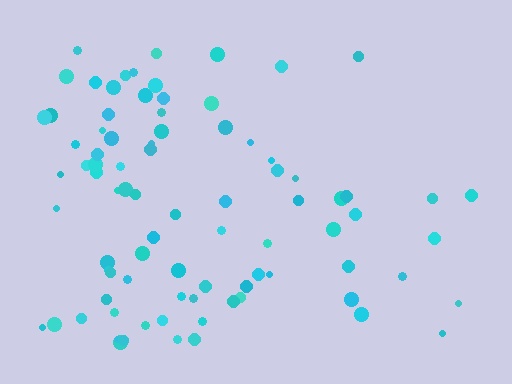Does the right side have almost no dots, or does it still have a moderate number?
Still a moderate number, just noticeably fewer than the left.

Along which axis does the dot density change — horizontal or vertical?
Horizontal.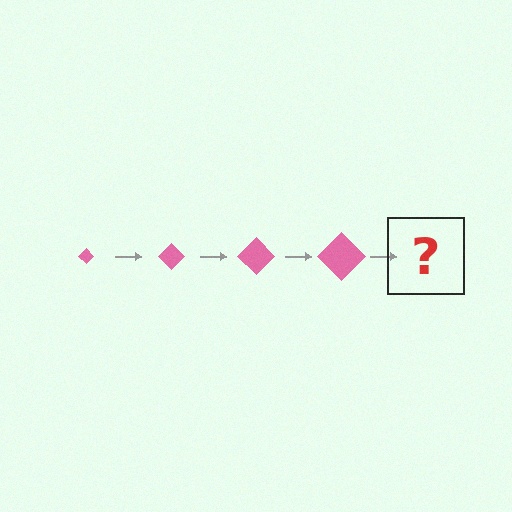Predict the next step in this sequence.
The next step is a pink diamond, larger than the previous one.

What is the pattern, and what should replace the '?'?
The pattern is that the diamond gets progressively larger each step. The '?' should be a pink diamond, larger than the previous one.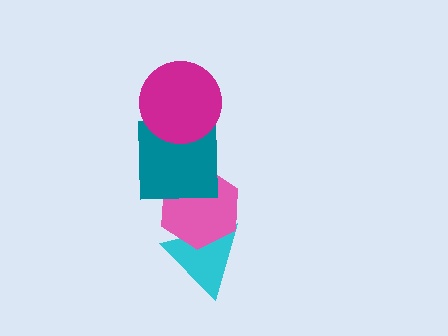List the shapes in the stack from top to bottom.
From top to bottom: the magenta circle, the teal square, the pink hexagon, the cyan triangle.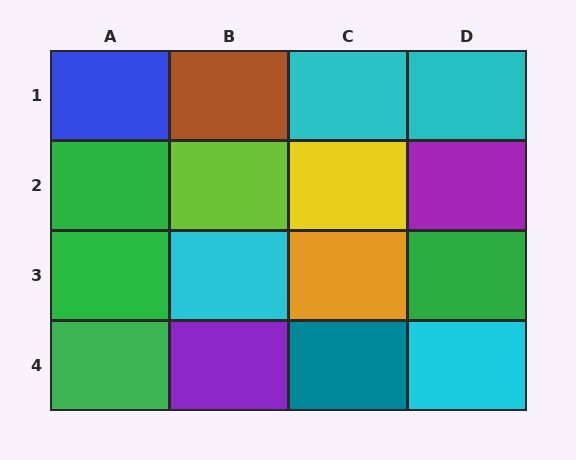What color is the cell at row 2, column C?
Yellow.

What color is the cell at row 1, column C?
Cyan.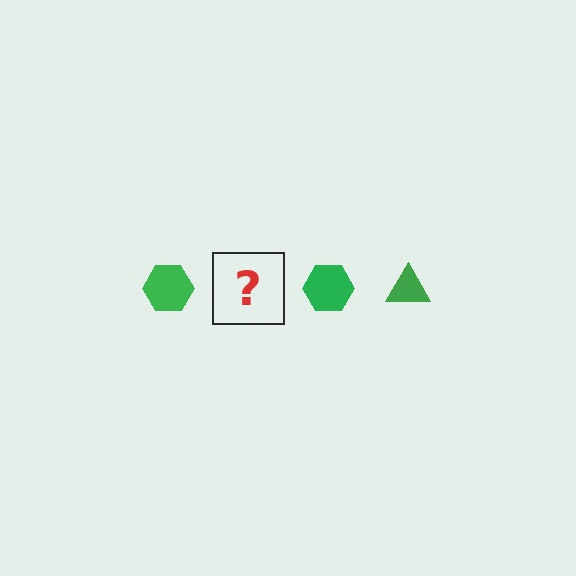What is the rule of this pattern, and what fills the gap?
The rule is that the pattern cycles through hexagon, triangle shapes in green. The gap should be filled with a green triangle.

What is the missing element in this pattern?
The missing element is a green triangle.